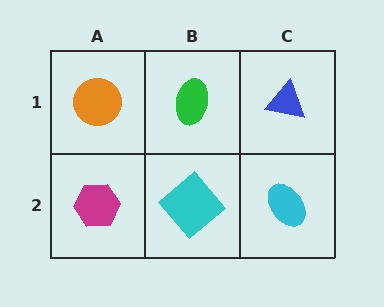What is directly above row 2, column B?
A green ellipse.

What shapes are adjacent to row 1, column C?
A cyan ellipse (row 2, column C), a green ellipse (row 1, column B).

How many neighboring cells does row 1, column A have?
2.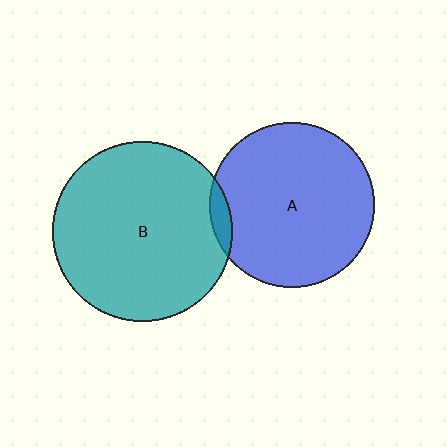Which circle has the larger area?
Circle B (teal).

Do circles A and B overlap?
Yes.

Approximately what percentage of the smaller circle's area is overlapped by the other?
Approximately 5%.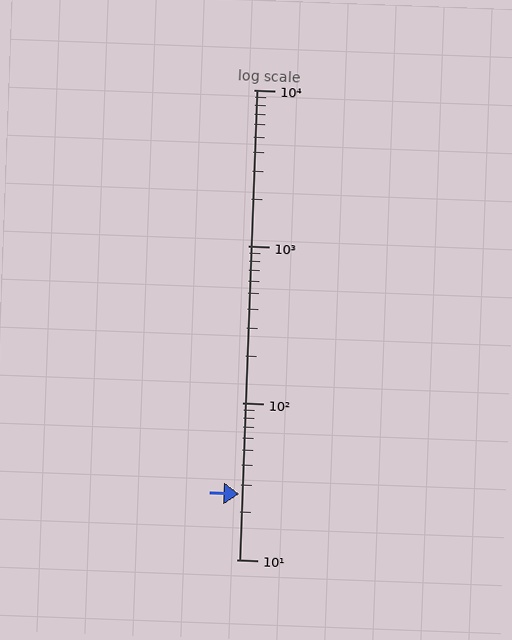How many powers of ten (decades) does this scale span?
The scale spans 3 decades, from 10 to 10000.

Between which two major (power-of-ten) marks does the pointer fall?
The pointer is between 10 and 100.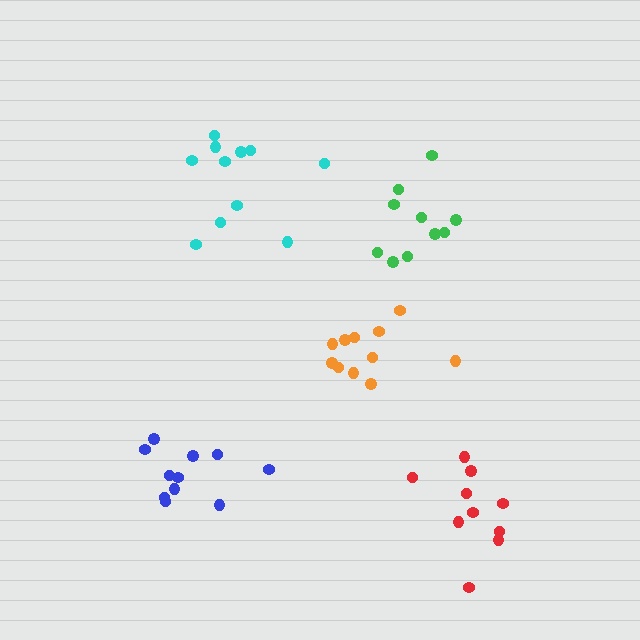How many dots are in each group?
Group 1: 11 dots, Group 2: 10 dots, Group 3: 10 dots, Group 4: 11 dots, Group 5: 11 dots (53 total).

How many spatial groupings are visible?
There are 5 spatial groupings.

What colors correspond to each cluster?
The clusters are colored: orange, green, red, cyan, blue.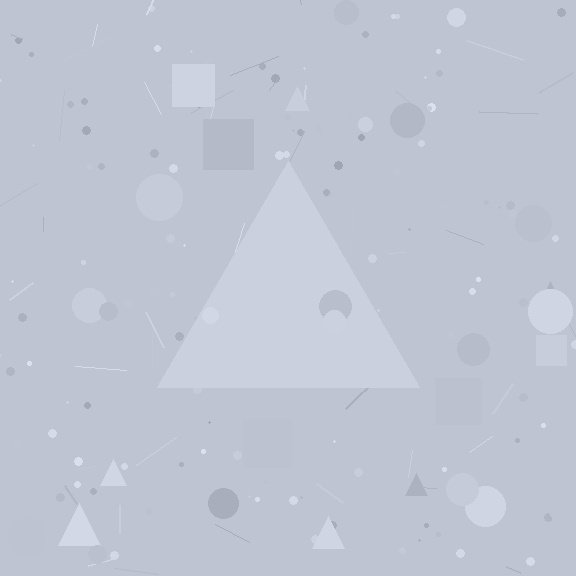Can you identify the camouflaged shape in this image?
The camouflaged shape is a triangle.